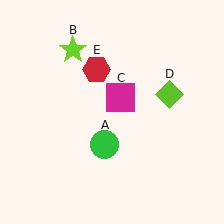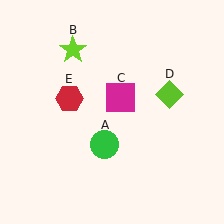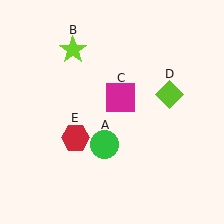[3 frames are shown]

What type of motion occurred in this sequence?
The red hexagon (object E) rotated counterclockwise around the center of the scene.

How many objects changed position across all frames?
1 object changed position: red hexagon (object E).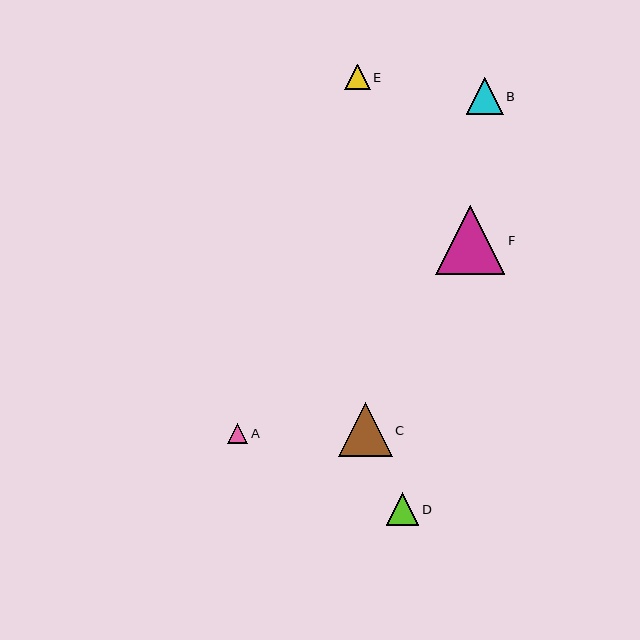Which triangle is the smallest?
Triangle A is the smallest with a size of approximately 21 pixels.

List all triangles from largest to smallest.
From largest to smallest: F, C, B, D, E, A.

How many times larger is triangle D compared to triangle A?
Triangle D is approximately 1.6 times the size of triangle A.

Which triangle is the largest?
Triangle F is the largest with a size of approximately 70 pixels.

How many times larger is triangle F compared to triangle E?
Triangle F is approximately 2.7 times the size of triangle E.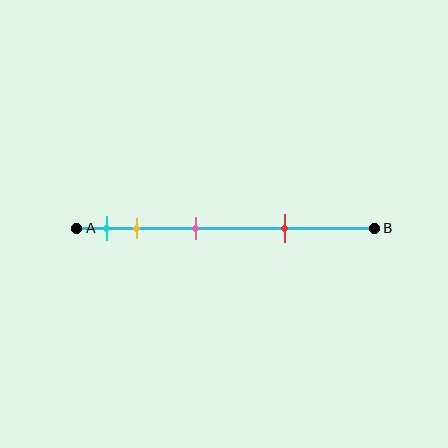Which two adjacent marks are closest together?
The cyan and yellow marks are the closest adjacent pair.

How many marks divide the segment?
There are 4 marks dividing the segment.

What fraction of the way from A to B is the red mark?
The red mark is approximately 70% (0.7) of the way from A to B.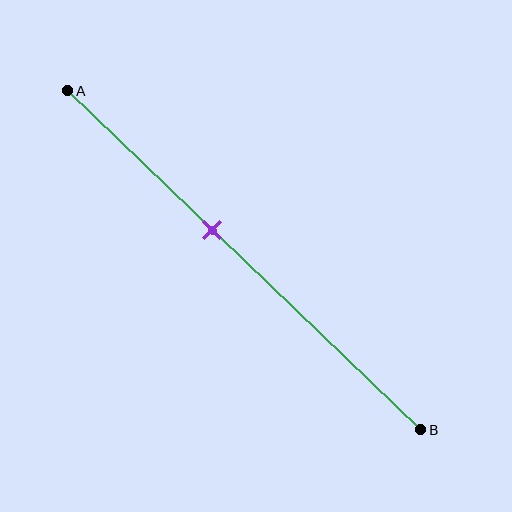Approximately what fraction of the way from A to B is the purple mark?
The purple mark is approximately 40% of the way from A to B.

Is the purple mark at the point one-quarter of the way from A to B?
No, the mark is at about 40% from A, not at the 25% one-quarter point.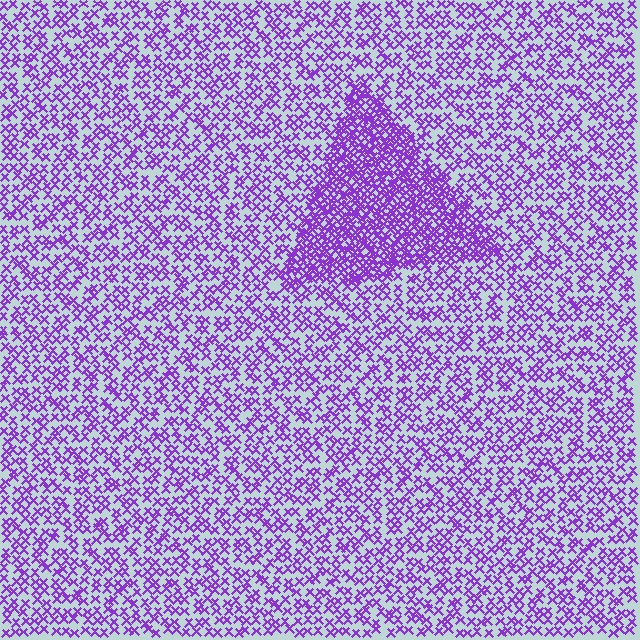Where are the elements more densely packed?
The elements are more densely packed inside the triangle boundary.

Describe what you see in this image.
The image contains small purple elements arranged at two different densities. A triangle-shaped region is visible where the elements are more densely packed than the surrounding area.